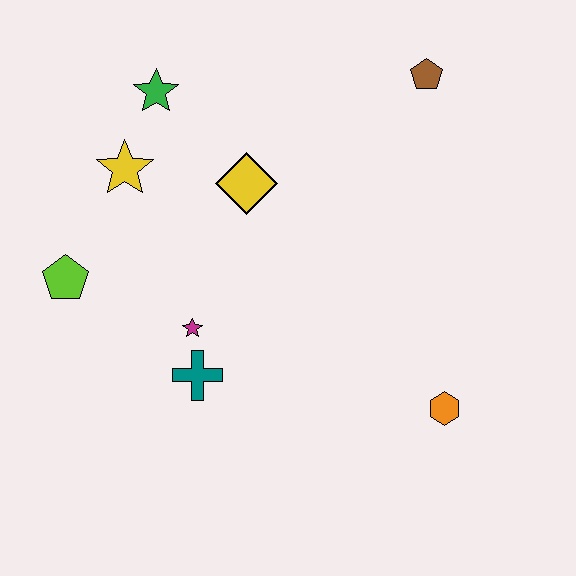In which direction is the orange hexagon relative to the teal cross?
The orange hexagon is to the right of the teal cross.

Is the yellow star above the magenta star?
Yes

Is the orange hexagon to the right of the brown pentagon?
Yes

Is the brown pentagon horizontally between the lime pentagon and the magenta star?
No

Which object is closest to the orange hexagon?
The teal cross is closest to the orange hexagon.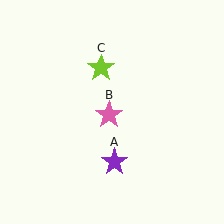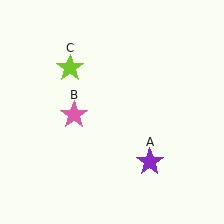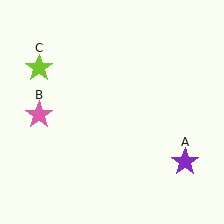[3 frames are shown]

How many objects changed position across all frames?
3 objects changed position: purple star (object A), pink star (object B), lime star (object C).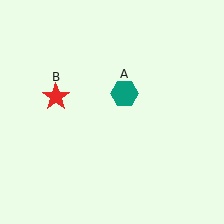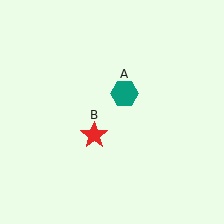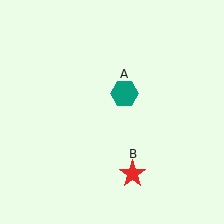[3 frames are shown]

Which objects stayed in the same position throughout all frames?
Teal hexagon (object A) remained stationary.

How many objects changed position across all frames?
1 object changed position: red star (object B).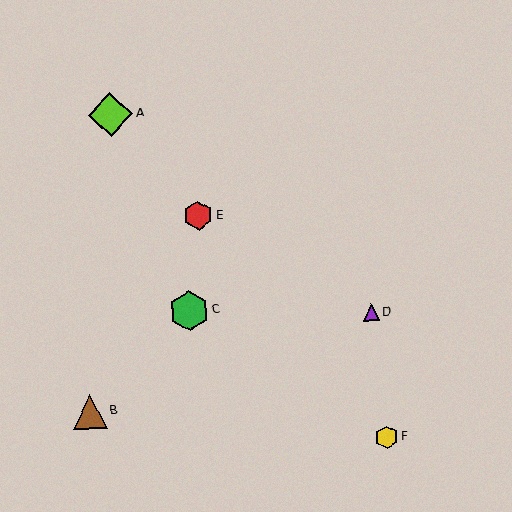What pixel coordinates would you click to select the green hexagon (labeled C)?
Click at (189, 311) to select the green hexagon C.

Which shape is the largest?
The lime diamond (labeled A) is the largest.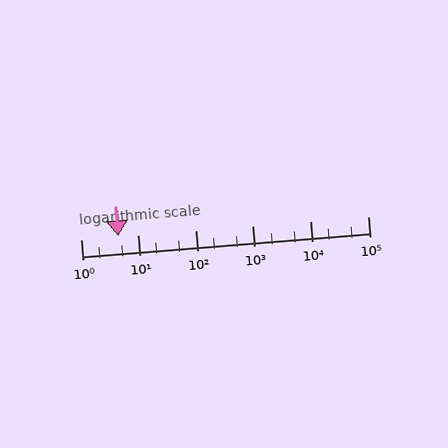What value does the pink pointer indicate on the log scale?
The pointer indicates approximately 4.4.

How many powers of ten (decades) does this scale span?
The scale spans 5 decades, from 1 to 100000.